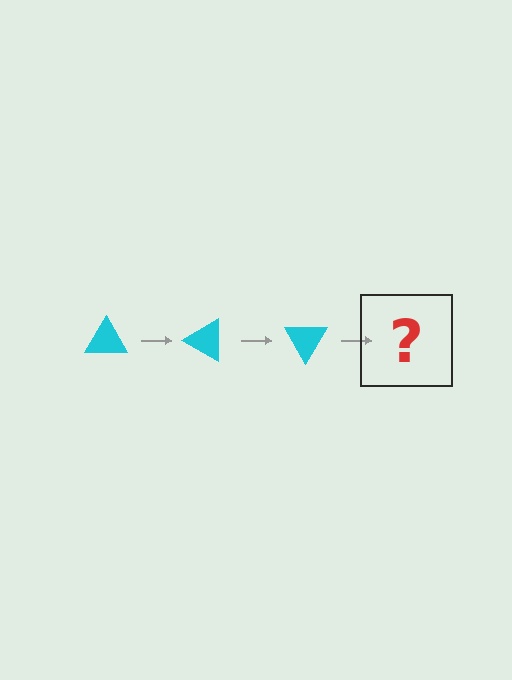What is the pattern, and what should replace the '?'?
The pattern is that the triangle rotates 30 degrees each step. The '?' should be a cyan triangle rotated 90 degrees.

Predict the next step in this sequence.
The next step is a cyan triangle rotated 90 degrees.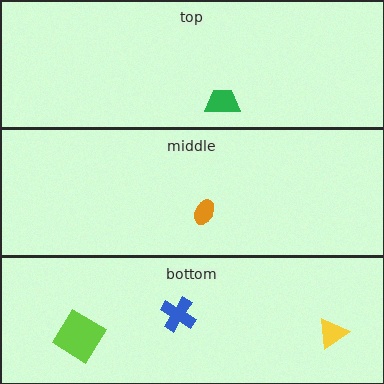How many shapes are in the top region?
1.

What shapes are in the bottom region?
The lime diamond, the blue cross, the yellow triangle.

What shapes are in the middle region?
The orange ellipse.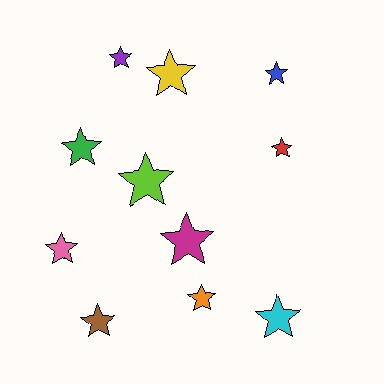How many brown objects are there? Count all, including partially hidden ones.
There is 1 brown object.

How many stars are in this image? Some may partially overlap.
There are 11 stars.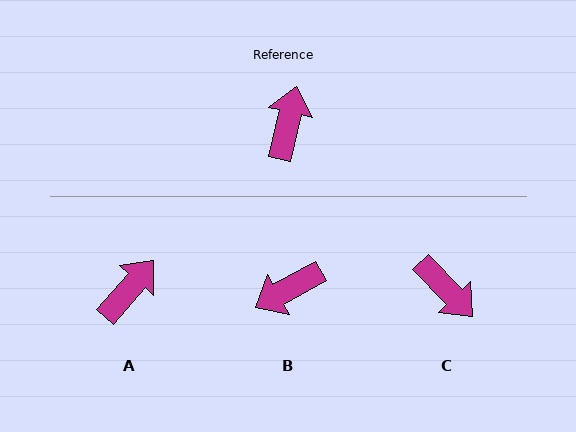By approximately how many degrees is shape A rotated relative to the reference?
Approximately 28 degrees clockwise.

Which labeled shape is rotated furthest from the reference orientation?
B, about 132 degrees away.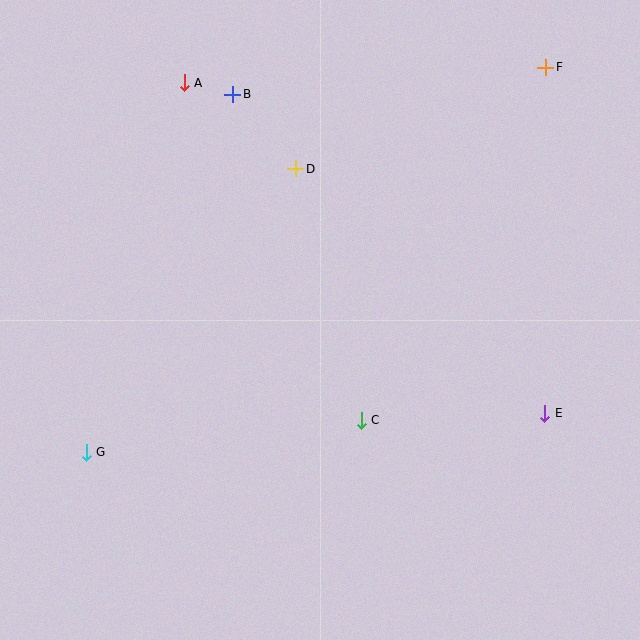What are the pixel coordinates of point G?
Point G is at (86, 452).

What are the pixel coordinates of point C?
Point C is at (361, 420).